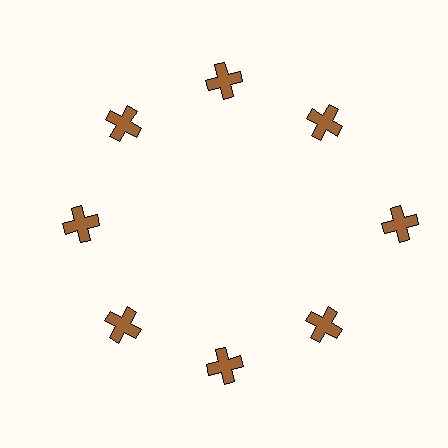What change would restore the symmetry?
The symmetry would be restored by moving it inward, back onto the ring so that all 8 crosses sit at equal angles and equal distance from the center.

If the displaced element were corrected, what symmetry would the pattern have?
It would have 8-fold rotational symmetry — the pattern would map onto itself every 45 degrees.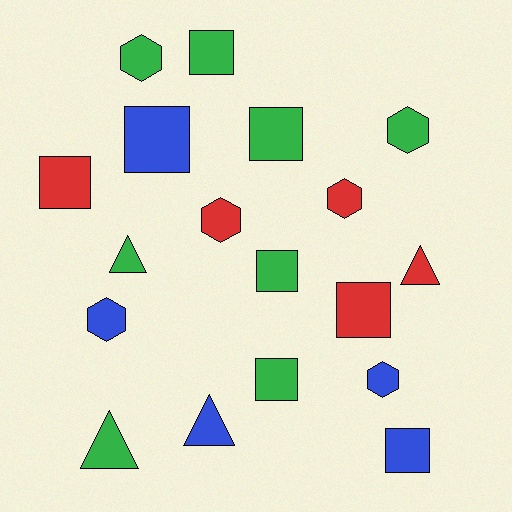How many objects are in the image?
There are 18 objects.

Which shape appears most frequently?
Square, with 8 objects.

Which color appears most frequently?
Green, with 8 objects.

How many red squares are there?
There are 2 red squares.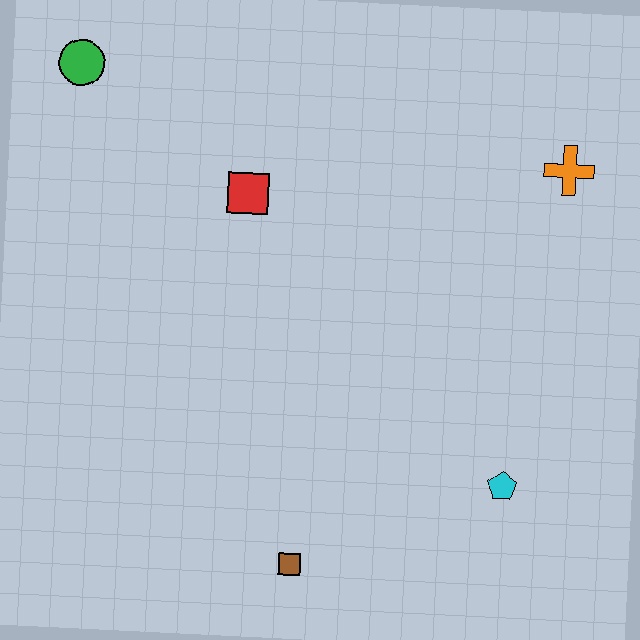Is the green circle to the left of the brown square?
Yes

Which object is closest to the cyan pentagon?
The brown square is closest to the cyan pentagon.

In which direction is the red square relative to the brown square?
The red square is above the brown square.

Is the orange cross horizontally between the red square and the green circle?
No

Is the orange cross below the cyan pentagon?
No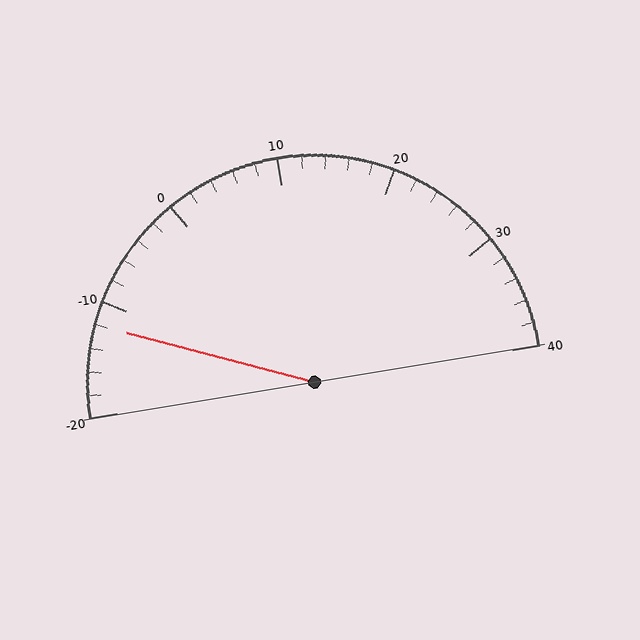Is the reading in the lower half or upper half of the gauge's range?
The reading is in the lower half of the range (-20 to 40).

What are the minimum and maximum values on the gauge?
The gauge ranges from -20 to 40.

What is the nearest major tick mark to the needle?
The nearest major tick mark is -10.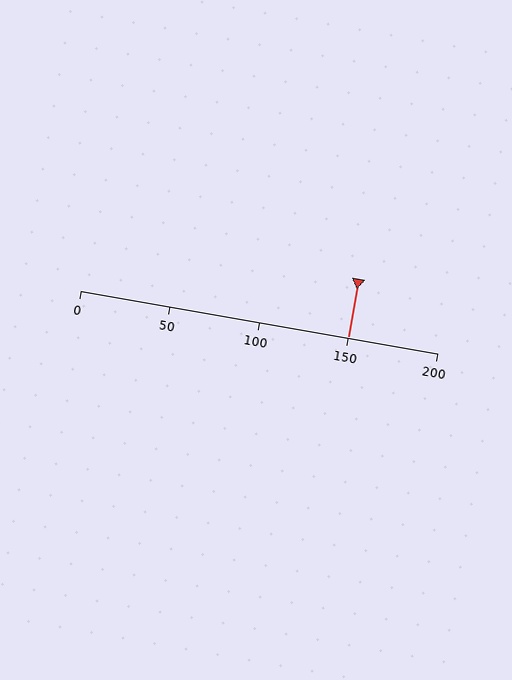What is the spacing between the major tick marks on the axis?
The major ticks are spaced 50 apart.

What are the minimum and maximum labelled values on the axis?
The axis runs from 0 to 200.